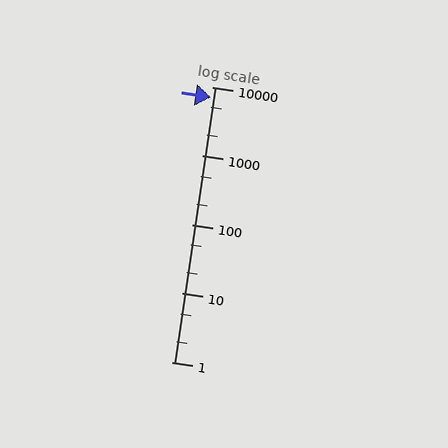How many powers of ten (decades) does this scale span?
The scale spans 4 decades, from 1 to 10000.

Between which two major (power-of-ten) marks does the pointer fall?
The pointer is between 1000 and 10000.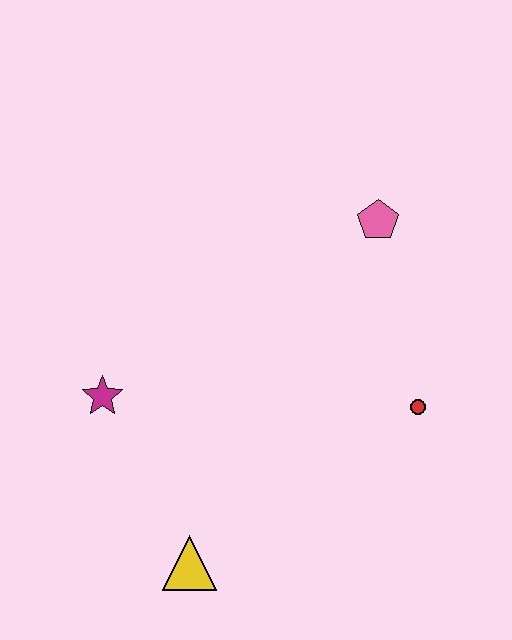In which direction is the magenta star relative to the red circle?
The magenta star is to the left of the red circle.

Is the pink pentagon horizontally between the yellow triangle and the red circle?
Yes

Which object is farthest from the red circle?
The magenta star is farthest from the red circle.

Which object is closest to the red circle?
The pink pentagon is closest to the red circle.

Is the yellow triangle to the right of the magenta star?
Yes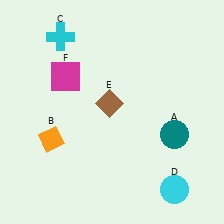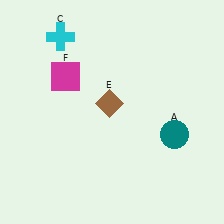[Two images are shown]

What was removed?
The orange diamond (B), the cyan circle (D) were removed in Image 2.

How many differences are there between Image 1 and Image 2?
There are 2 differences between the two images.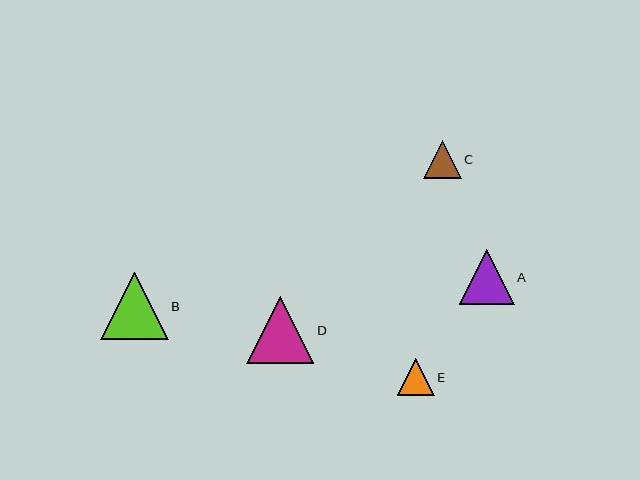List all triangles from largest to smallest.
From largest to smallest: B, D, A, C, E.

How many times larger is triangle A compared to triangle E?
Triangle A is approximately 1.5 times the size of triangle E.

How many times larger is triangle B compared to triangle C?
Triangle B is approximately 1.8 times the size of triangle C.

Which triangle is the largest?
Triangle B is the largest with a size of approximately 68 pixels.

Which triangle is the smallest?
Triangle E is the smallest with a size of approximately 37 pixels.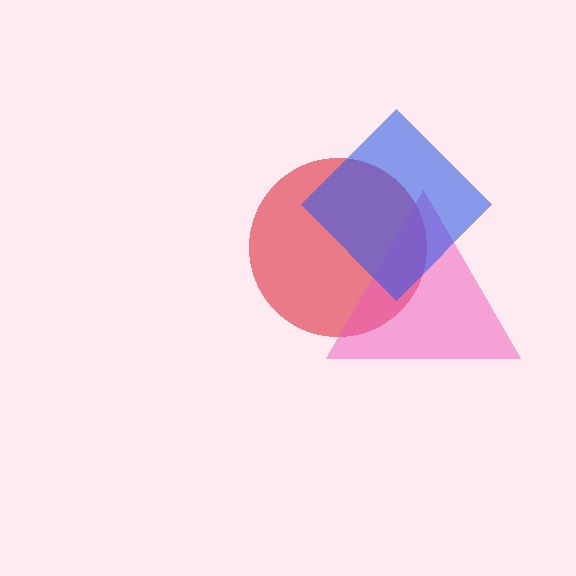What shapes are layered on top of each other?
The layered shapes are: a red circle, a pink triangle, a blue diamond.